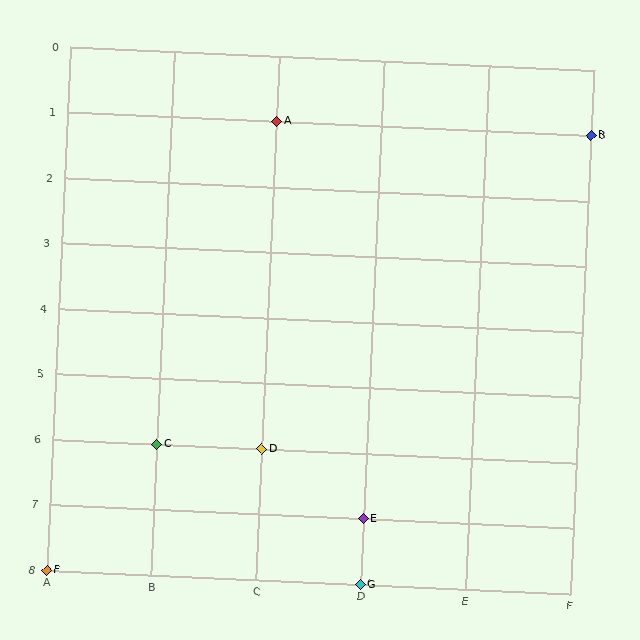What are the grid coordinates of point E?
Point E is at grid coordinates (D, 7).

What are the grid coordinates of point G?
Point G is at grid coordinates (D, 8).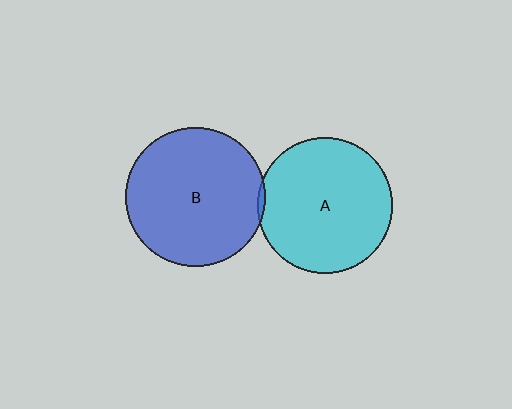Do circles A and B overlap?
Yes.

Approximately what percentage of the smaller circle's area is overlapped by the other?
Approximately 5%.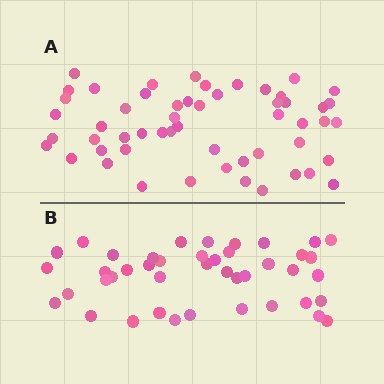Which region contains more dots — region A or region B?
Region A (the top region) has more dots.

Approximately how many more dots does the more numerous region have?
Region A has roughly 12 or so more dots than region B.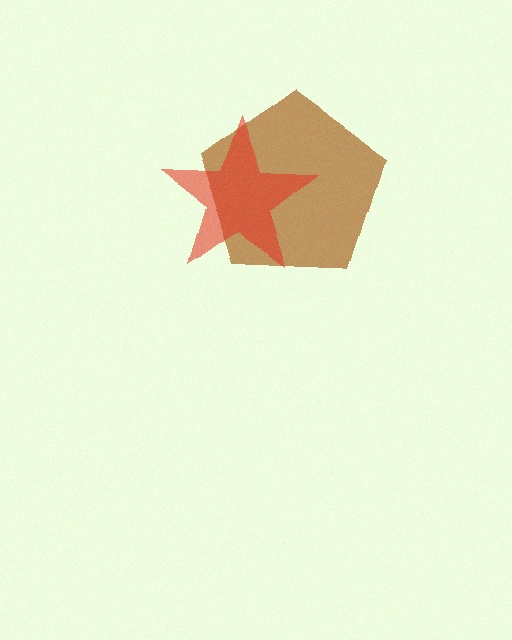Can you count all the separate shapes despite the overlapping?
Yes, there are 2 separate shapes.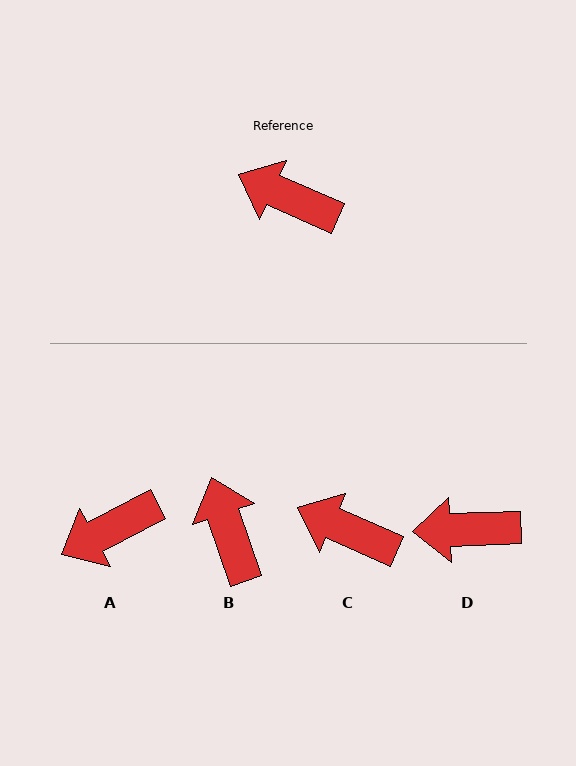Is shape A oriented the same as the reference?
No, it is off by about 51 degrees.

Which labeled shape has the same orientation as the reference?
C.